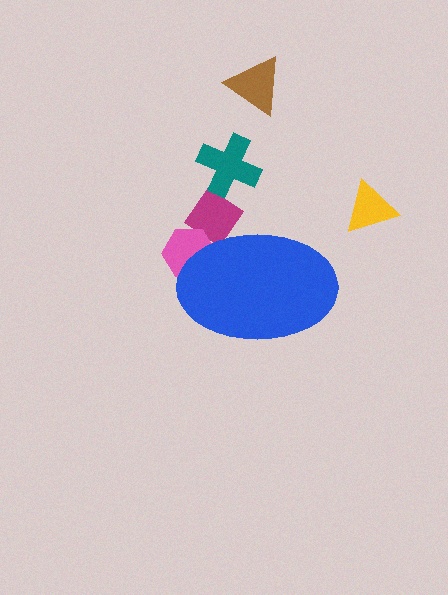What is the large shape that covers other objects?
A blue ellipse.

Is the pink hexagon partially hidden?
Yes, the pink hexagon is partially hidden behind the blue ellipse.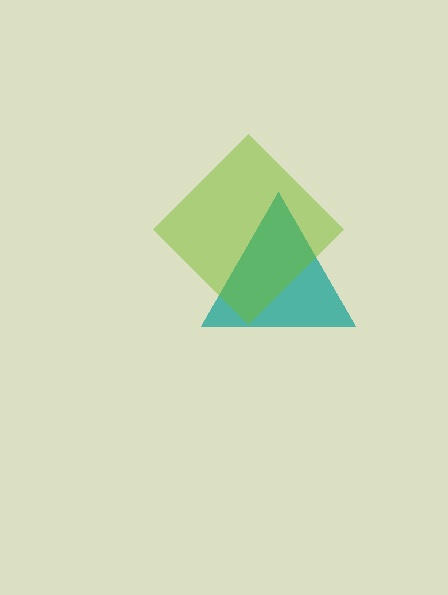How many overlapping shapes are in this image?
There are 2 overlapping shapes in the image.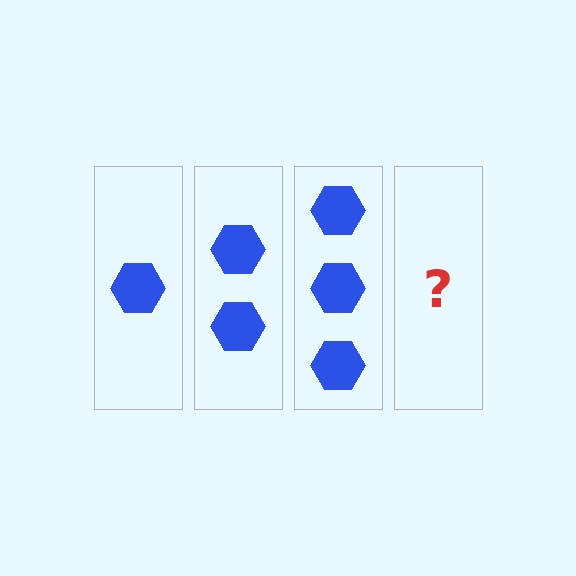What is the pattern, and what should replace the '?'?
The pattern is that each step adds one more hexagon. The '?' should be 4 hexagons.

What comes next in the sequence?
The next element should be 4 hexagons.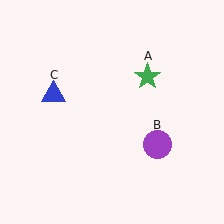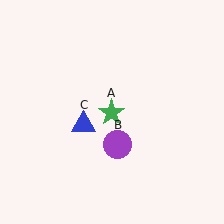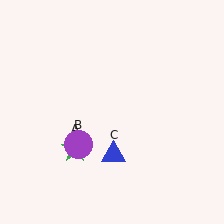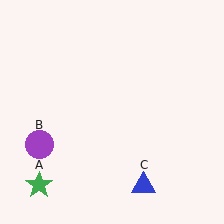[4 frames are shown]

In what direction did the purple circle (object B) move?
The purple circle (object B) moved left.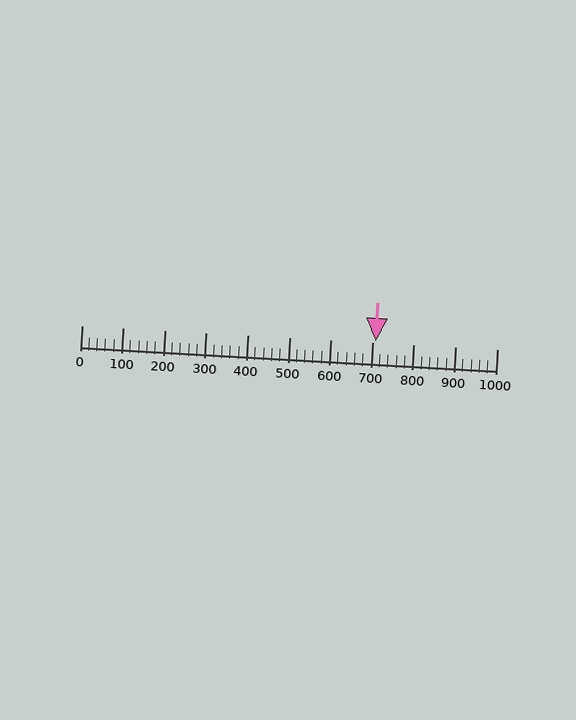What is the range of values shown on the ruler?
The ruler shows values from 0 to 1000.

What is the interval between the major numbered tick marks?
The major tick marks are spaced 100 units apart.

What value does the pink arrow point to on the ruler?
The pink arrow points to approximately 709.